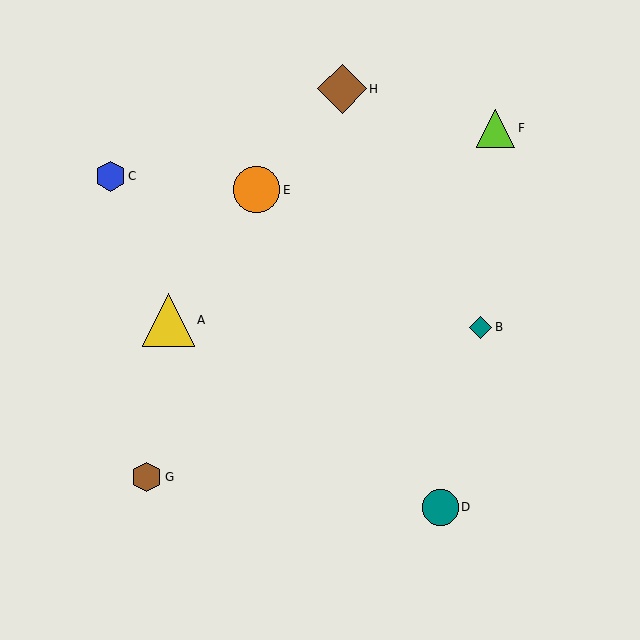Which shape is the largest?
The yellow triangle (labeled A) is the largest.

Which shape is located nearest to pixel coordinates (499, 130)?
The lime triangle (labeled F) at (496, 128) is nearest to that location.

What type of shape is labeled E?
Shape E is an orange circle.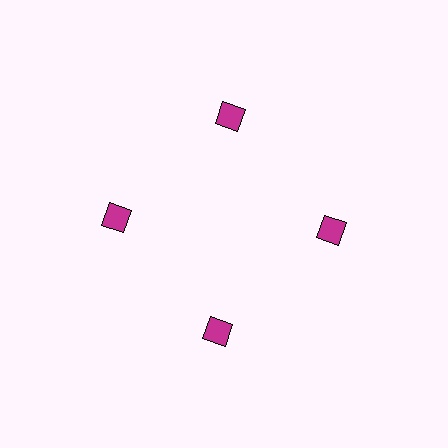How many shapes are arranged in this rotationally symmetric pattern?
There are 4 shapes, arranged in 4 groups of 1.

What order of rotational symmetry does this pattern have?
This pattern has 4-fold rotational symmetry.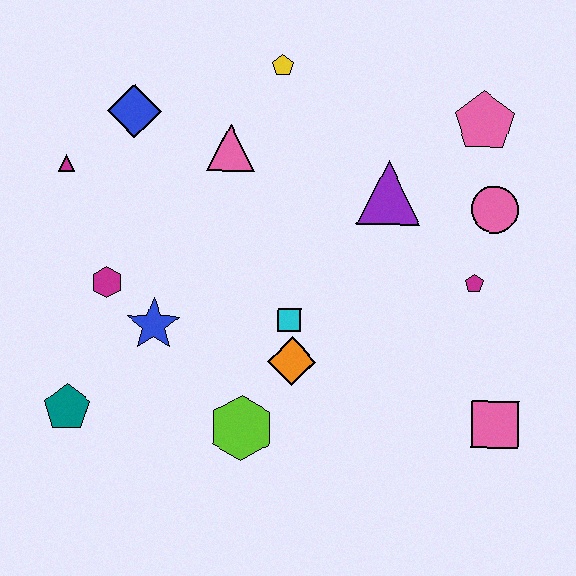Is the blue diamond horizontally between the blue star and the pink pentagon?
No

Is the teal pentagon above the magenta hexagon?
No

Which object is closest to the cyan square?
The orange diamond is closest to the cyan square.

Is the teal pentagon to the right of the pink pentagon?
No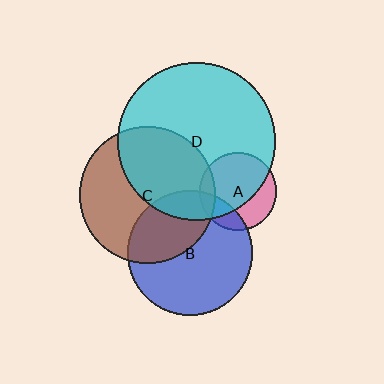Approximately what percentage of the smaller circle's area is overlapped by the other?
Approximately 20%.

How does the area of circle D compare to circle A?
Approximately 4.2 times.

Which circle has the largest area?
Circle D (cyan).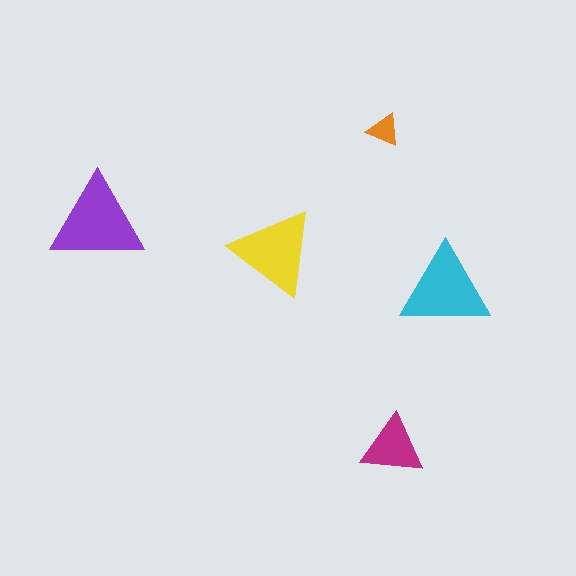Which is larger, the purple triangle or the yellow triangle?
The purple one.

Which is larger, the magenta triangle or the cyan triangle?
The cyan one.